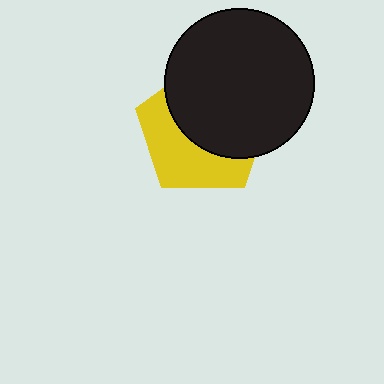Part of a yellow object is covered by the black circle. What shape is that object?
It is a pentagon.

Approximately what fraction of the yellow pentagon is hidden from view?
Roughly 56% of the yellow pentagon is hidden behind the black circle.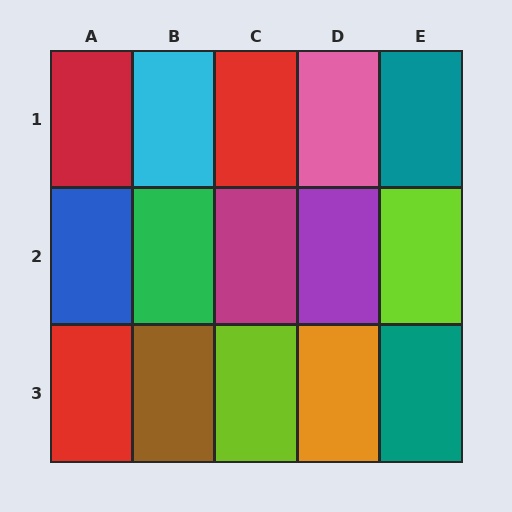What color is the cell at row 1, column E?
Teal.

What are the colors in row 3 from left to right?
Red, brown, lime, orange, teal.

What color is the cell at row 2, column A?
Blue.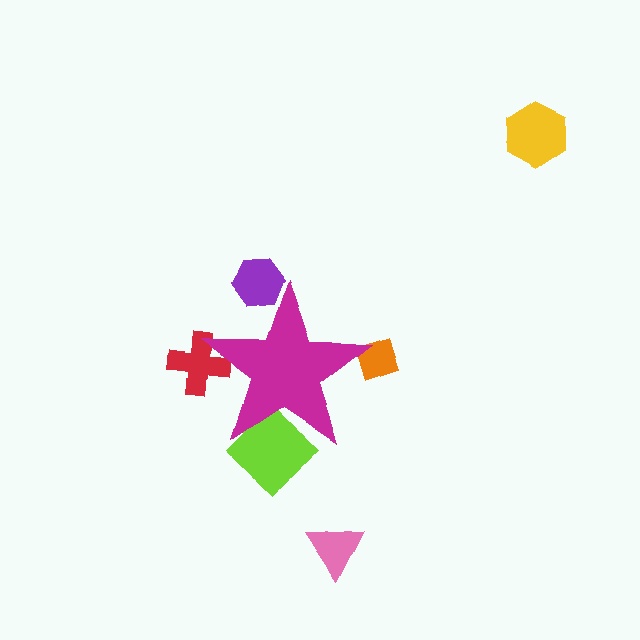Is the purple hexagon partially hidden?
Yes, the purple hexagon is partially hidden behind the magenta star.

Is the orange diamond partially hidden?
Yes, the orange diamond is partially hidden behind the magenta star.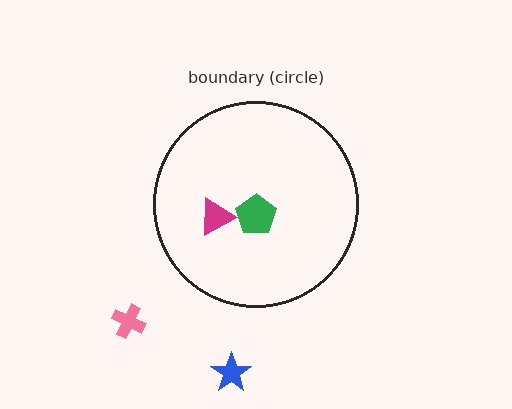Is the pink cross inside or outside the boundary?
Outside.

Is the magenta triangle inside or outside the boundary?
Inside.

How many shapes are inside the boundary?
2 inside, 2 outside.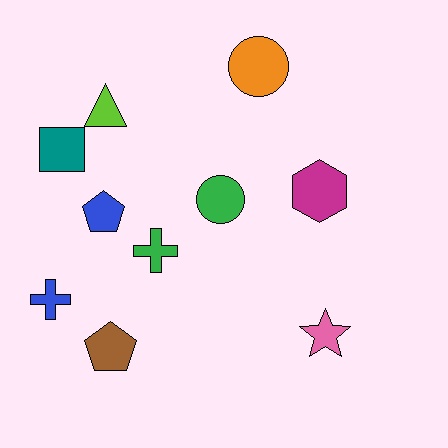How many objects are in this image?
There are 10 objects.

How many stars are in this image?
There is 1 star.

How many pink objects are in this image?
There is 1 pink object.